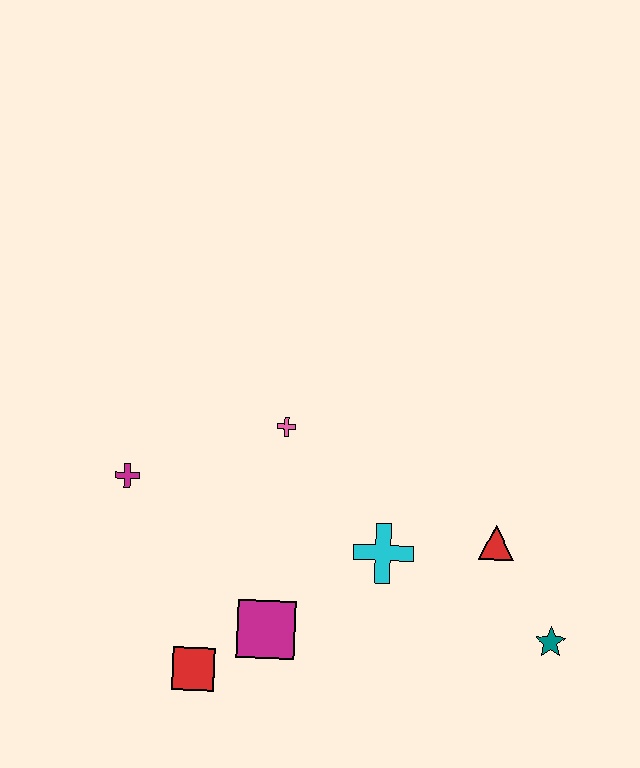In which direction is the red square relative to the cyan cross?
The red square is to the left of the cyan cross.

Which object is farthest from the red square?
The teal star is farthest from the red square.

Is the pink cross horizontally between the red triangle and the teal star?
No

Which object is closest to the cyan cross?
The red triangle is closest to the cyan cross.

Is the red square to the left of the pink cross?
Yes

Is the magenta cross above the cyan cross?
Yes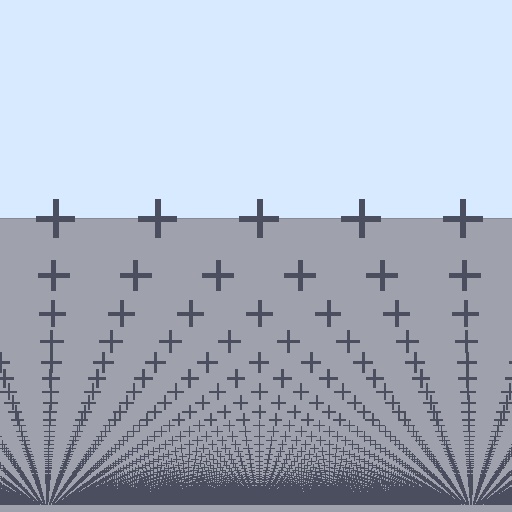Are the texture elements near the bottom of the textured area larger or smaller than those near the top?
Smaller. The gradient is inverted — elements near the bottom are smaller and denser.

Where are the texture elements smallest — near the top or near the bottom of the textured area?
Near the bottom.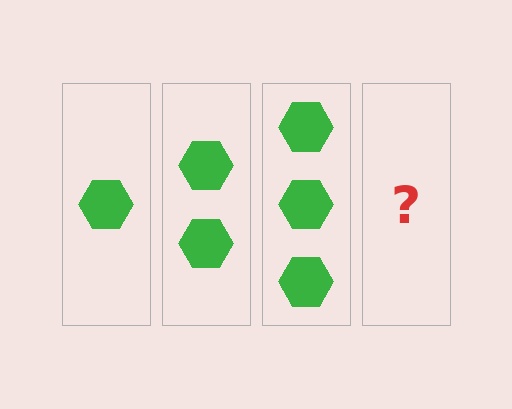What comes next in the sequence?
The next element should be 4 hexagons.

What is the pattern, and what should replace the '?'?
The pattern is that each step adds one more hexagon. The '?' should be 4 hexagons.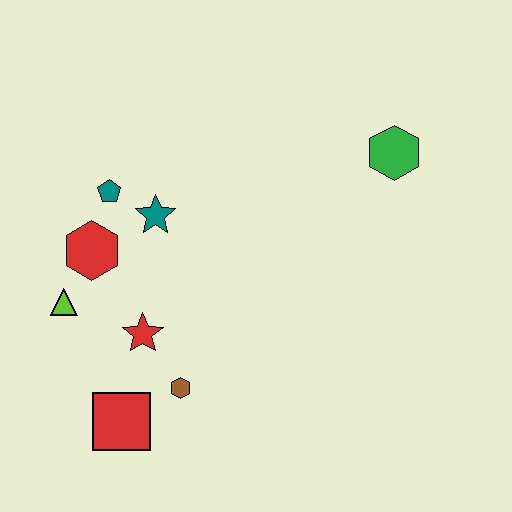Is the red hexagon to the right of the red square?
No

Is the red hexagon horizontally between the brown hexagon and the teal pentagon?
No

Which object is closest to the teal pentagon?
The teal star is closest to the teal pentagon.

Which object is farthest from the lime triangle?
The green hexagon is farthest from the lime triangle.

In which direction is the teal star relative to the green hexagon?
The teal star is to the left of the green hexagon.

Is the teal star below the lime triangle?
No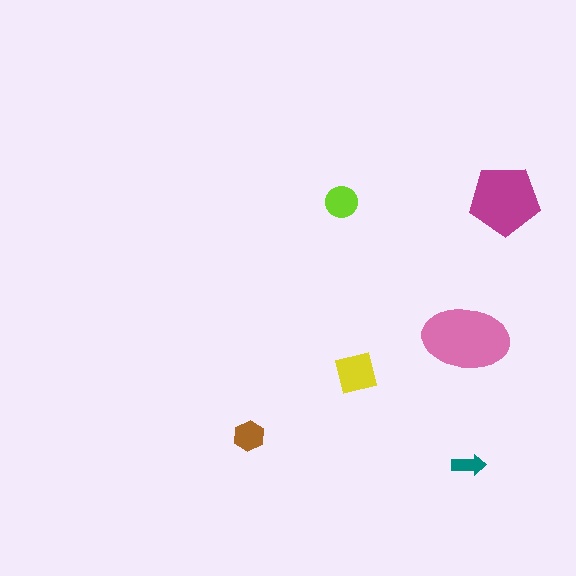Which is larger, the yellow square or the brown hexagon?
The yellow square.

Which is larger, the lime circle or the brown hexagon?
The lime circle.